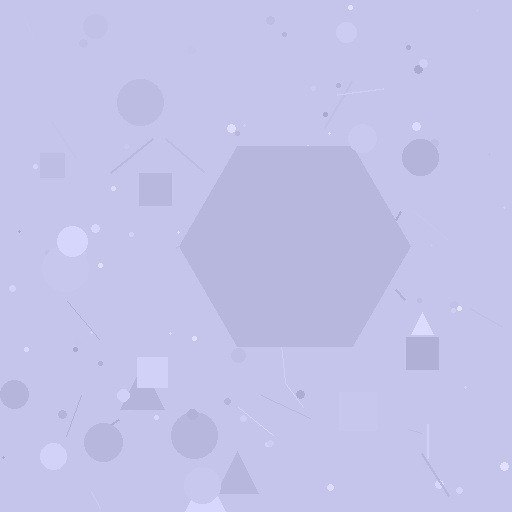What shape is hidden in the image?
A hexagon is hidden in the image.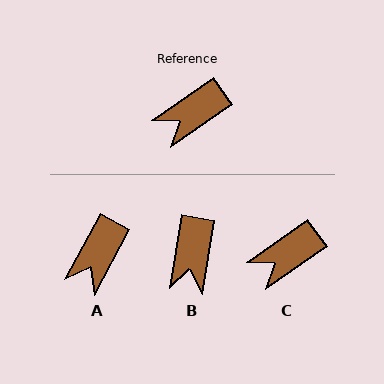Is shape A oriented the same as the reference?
No, it is off by about 27 degrees.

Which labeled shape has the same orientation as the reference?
C.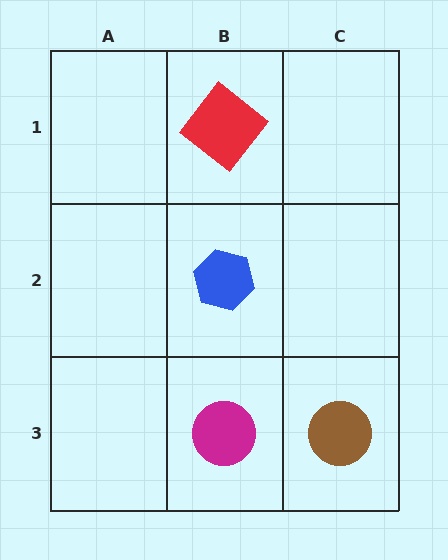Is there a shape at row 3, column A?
No, that cell is empty.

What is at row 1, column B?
A red diamond.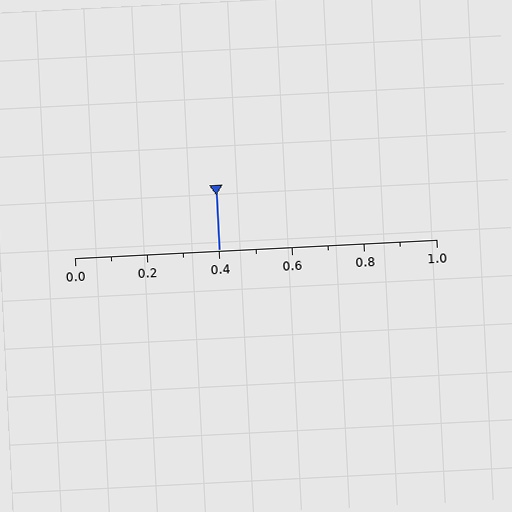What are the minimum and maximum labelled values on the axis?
The axis runs from 0.0 to 1.0.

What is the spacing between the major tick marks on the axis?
The major ticks are spaced 0.2 apart.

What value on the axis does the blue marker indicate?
The marker indicates approximately 0.4.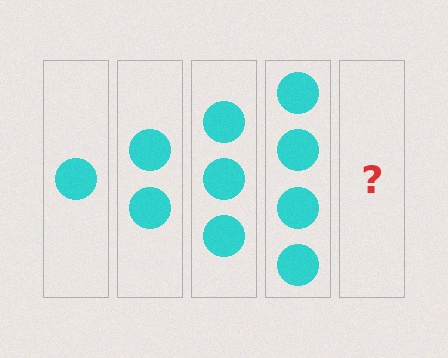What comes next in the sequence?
The next element should be 5 circles.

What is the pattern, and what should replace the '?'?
The pattern is that each step adds one more circle. The '?' should be 5 circles.